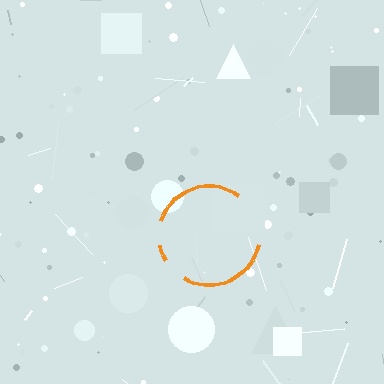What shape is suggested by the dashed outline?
The dashed outline suggests a circle.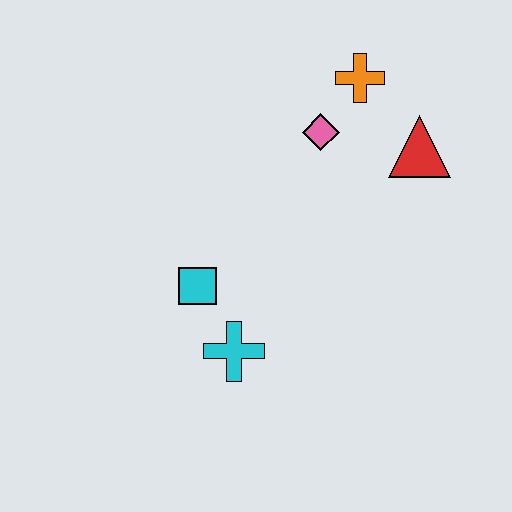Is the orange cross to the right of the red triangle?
No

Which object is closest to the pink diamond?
The orange cross is closest to the pink diamond.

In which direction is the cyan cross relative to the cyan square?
The cyan cross is below the cyan square.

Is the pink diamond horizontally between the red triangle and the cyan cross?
Yes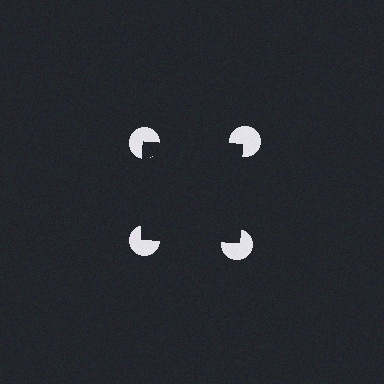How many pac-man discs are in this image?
There are 4 — one at each vertex of the illusory square.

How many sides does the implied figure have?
4 sides.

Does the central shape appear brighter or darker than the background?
It typically appears slightly darker than the background, even though no actual brightness change is drawn.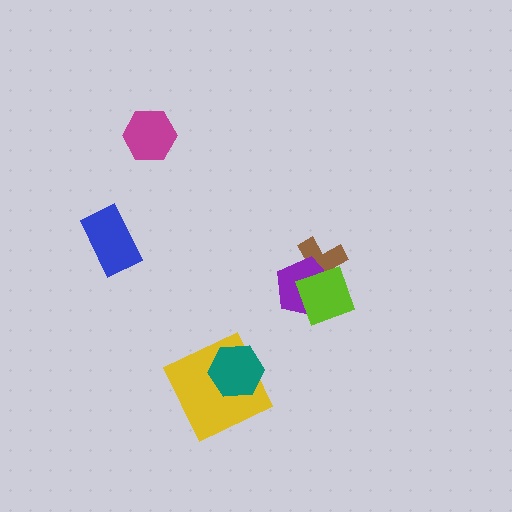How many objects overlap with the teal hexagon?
1 object overlaps with the teal hexagon.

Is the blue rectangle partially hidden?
No, no other shape covers it.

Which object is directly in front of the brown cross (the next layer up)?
The purple pentagon is directly in front of the brown cross.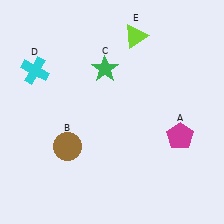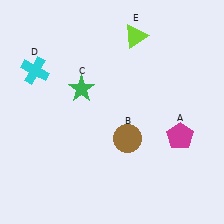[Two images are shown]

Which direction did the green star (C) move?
The green star (C) moved left.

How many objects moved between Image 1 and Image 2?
2 objects moved between the two images.